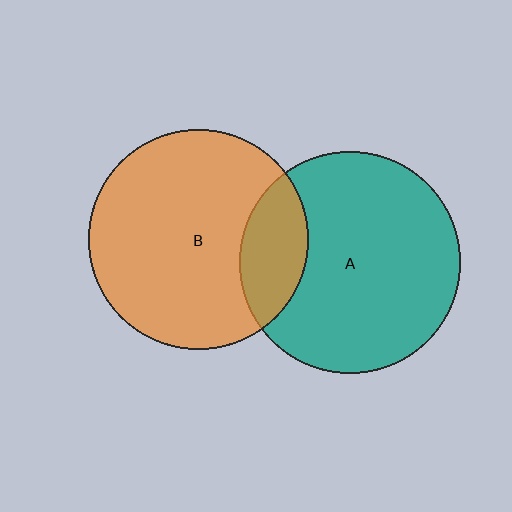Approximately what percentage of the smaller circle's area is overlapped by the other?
Approximately 20%.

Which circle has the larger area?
Circle A (teal).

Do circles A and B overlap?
Yes.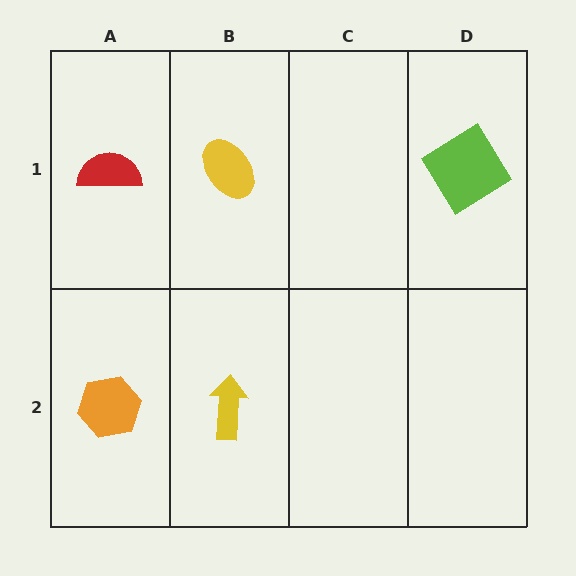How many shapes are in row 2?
2 shapes.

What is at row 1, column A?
A red semicircle.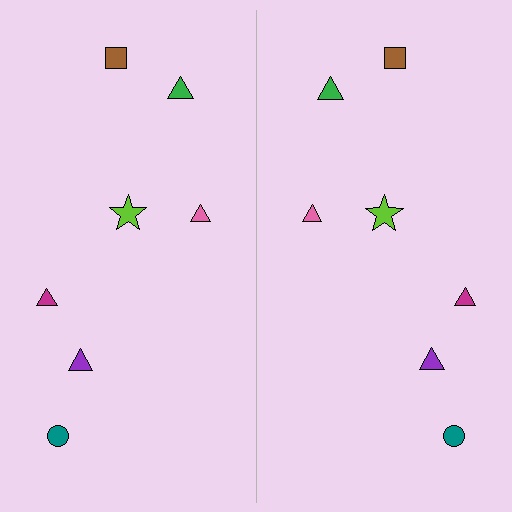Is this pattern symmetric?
Yes, this pattern has bilateral (reflection) symmetry.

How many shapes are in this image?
There are 14 shapes in this image.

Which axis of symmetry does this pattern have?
The pattern has a vertical axis of symmetry running through the center of the image.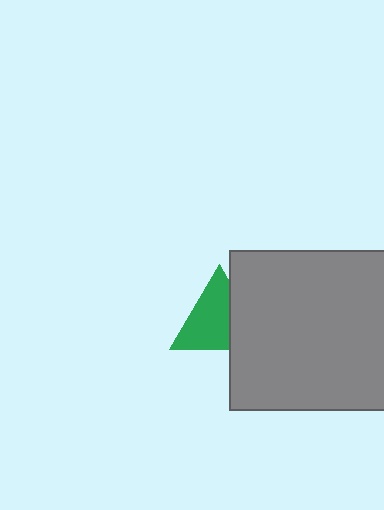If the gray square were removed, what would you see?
You would see the complete green triangle.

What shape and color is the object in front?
The object in front is a gray square.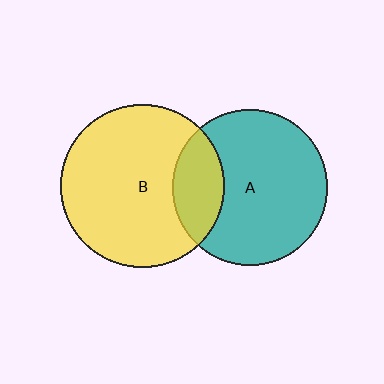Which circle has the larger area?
Circle B (yellow).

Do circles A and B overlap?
Yes.